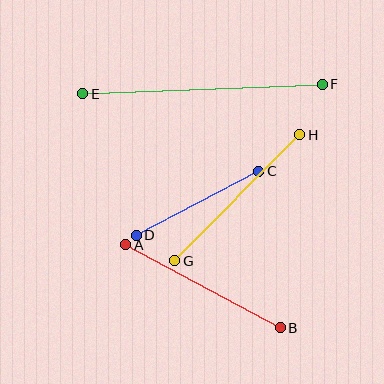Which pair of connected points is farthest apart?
Points E and F are farthest apart.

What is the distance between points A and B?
The distance is approximately 175 pixels.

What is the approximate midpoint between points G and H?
The midpoint is at approximately (237, 198) pixels.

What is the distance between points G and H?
The distance is approximately 178 pixels.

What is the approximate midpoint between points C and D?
The midpoint is at approximately (197, 203) pixels.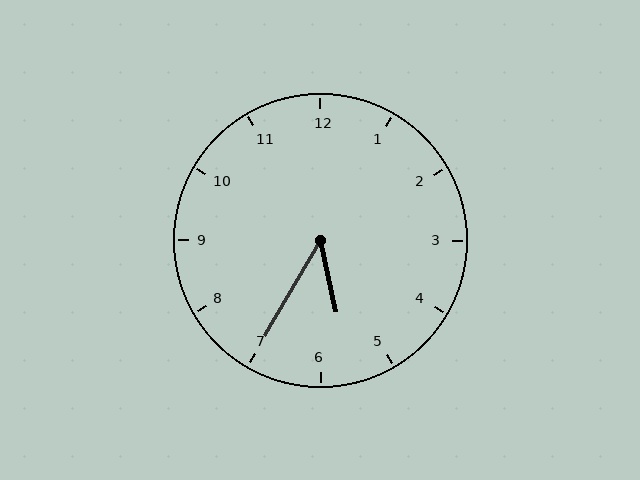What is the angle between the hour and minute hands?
Approximately 42 degrees.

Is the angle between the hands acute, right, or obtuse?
It is acute.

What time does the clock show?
5:35.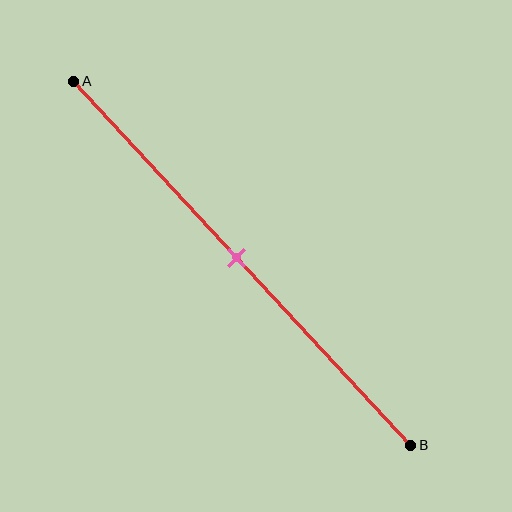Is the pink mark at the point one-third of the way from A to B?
No, the mark is at about 50% from A, not at the 33% one-third point.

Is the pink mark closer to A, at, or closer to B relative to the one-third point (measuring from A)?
The pink mark is closer to point B than the one-third point of segment AB.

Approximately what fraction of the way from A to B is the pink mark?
The pink mark is approximately 50% of the way from A to B.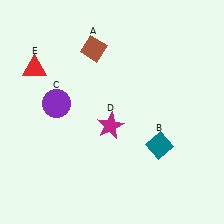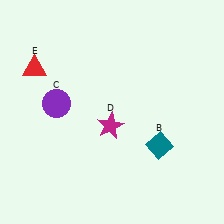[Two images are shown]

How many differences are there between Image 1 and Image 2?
There is 1 difference between the two images.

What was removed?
The brown diamond (A) was removed in Image 2.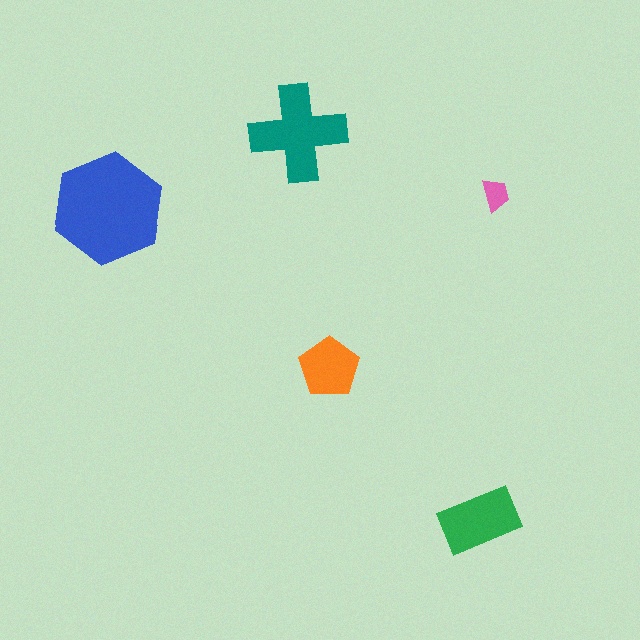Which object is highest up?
The teal cross is topmost.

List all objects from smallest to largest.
The pink trapezoid, the orange pentagon, the green rectangle, the teal cross, the blue hexagon.